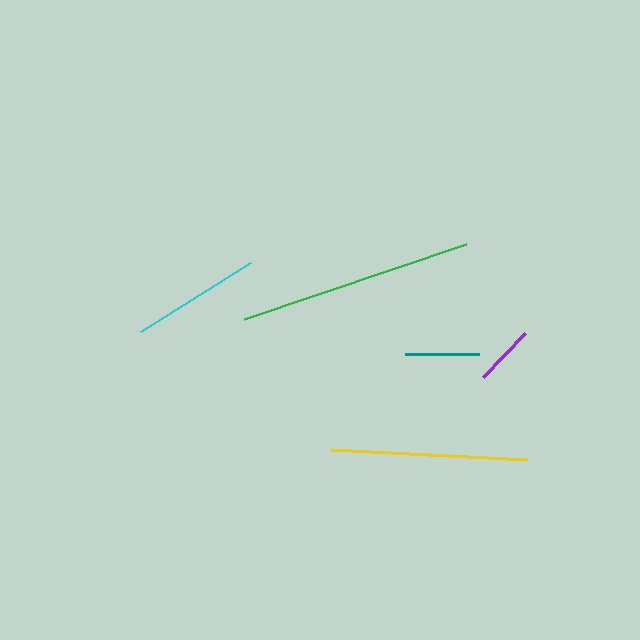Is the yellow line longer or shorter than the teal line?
The yellow line is longer than the teal line.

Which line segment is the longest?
The green line is the longest at approximately 234 pixels.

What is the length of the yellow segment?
The yellow segment is approximately 197 pixels long.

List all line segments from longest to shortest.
From longest to shortest: green, yellow, cyan, teal, purple.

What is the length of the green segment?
The green segment is approximately 234 pixels long.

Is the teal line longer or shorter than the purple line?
The teal line is longer than the purple line.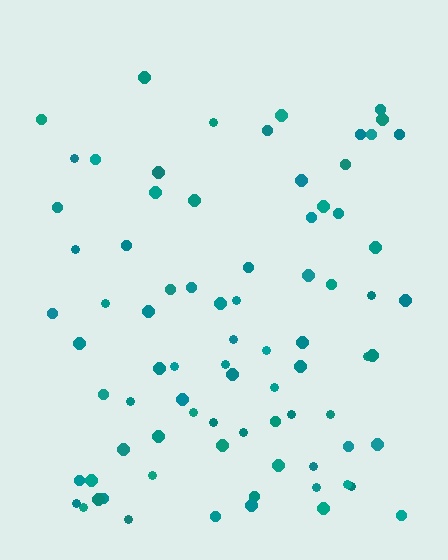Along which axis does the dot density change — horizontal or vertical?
Vertical.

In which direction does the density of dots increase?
From top to bottom, with the bottom side densest.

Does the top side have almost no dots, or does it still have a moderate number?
Still a moderate number, just noticeably fewer than the bottom.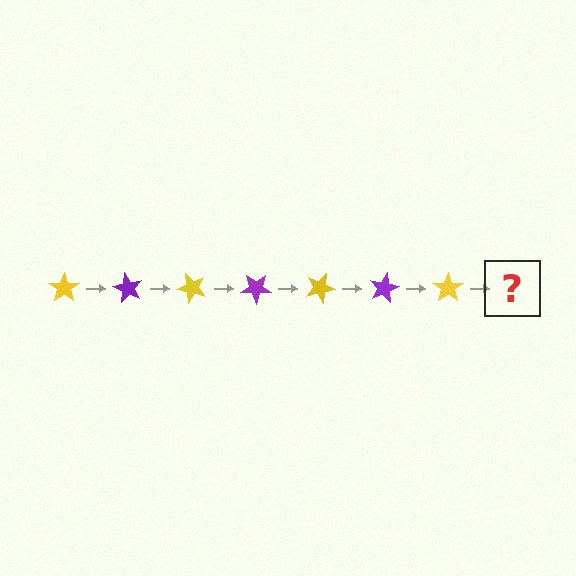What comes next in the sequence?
The next element should be a purple star, rotated 420 degrees from the start.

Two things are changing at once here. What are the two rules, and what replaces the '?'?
The two rules are that it rotates 60 degrees each step and the color cycles through yellow and purple. The '?' should be a purple star, rotated 420 degrees from the start.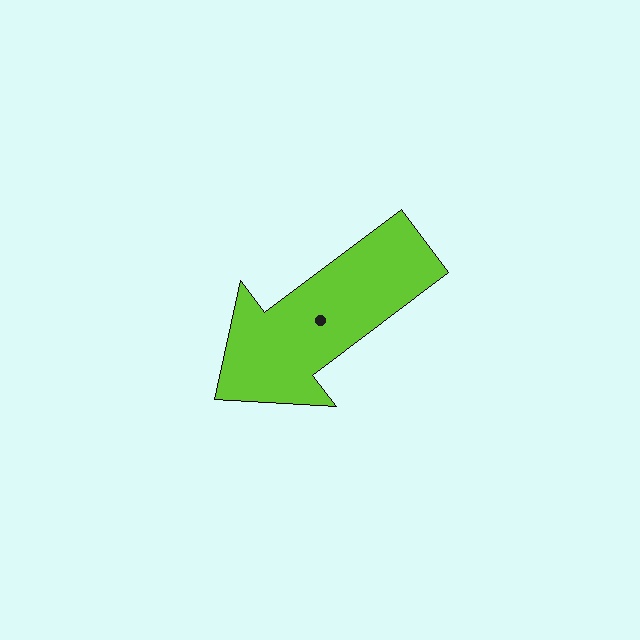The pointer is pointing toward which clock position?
Roughly 8 o'clock.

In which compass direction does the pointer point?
Southwest.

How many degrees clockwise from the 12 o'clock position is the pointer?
Approximately 233 degrees.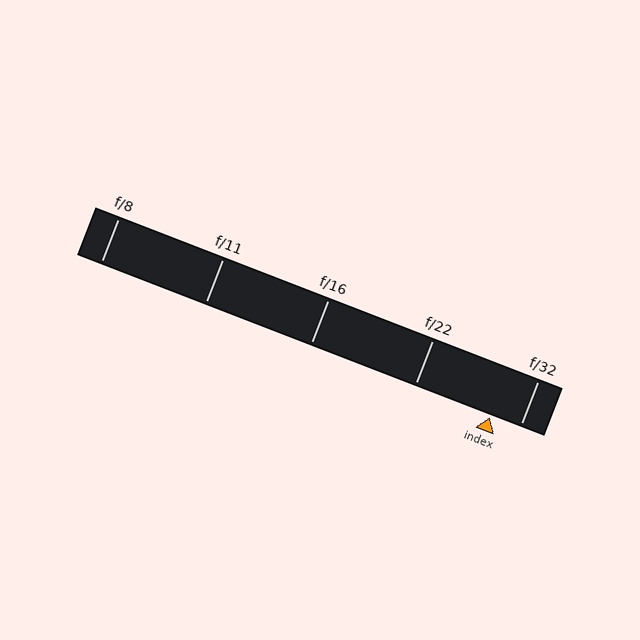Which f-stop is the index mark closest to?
The index mark is closest to f/32.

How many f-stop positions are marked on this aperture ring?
There are 5 f-stop positions marked.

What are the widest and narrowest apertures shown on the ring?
The widest aperture shown is f/8 and the narrowest is f/32.